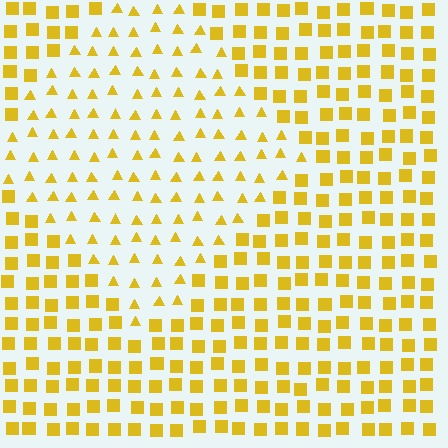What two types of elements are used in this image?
The image uses triangles inside the diamond region and squares outside it.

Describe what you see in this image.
The image is filled with small yellow elements arranged in a uniform grid. A diamond-shaped region contains triangles, while the surrounding area contains squares. The boundary is defined purely by the change in element shape.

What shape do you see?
I see a diamond.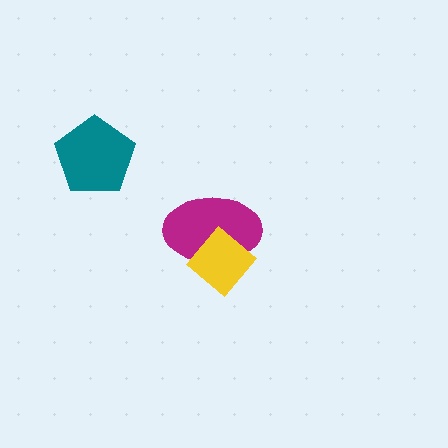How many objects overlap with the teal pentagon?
0 objects overlap with the teal pentagon.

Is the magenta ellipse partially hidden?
Yes, it is partially covered by another shape.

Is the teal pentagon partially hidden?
No, no other shape covers it.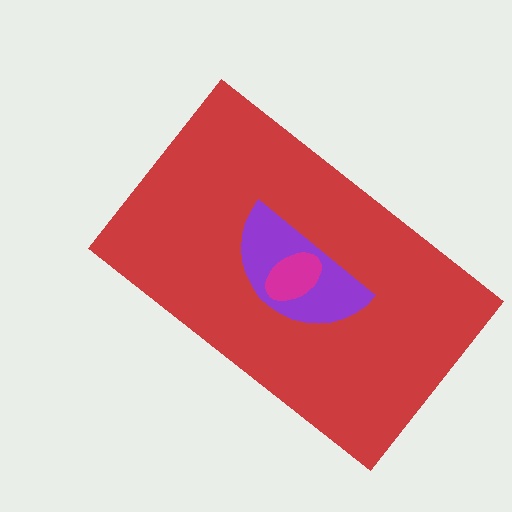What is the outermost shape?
The red rectangle.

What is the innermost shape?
The magenta ellipse.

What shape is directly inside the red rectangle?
The purple semicircle.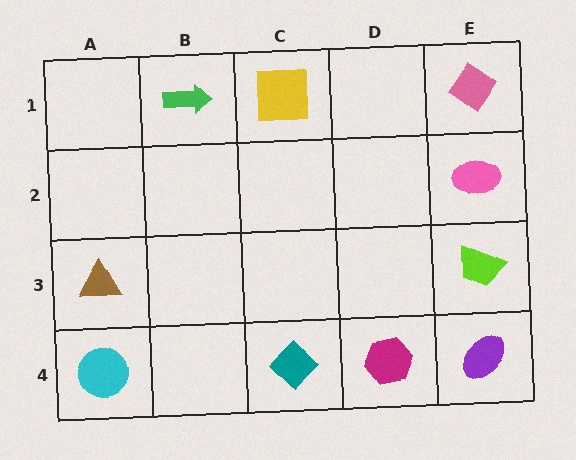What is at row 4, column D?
A magenta hexagon.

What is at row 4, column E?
A purple ellipse.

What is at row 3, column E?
A lime trapezoid.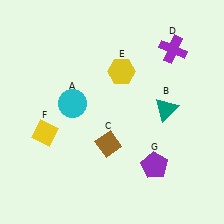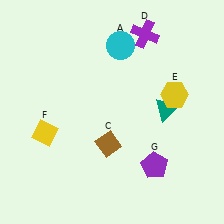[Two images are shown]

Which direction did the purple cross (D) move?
The purple cross (D) moved left.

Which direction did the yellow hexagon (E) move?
The yellow hexagon (E) moved right.